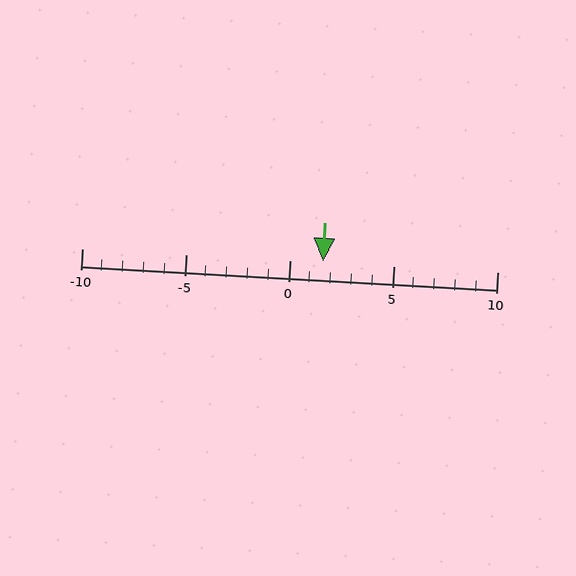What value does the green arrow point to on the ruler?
The green arrow points to approximately 2.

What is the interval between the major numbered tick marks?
The major tick marks are spaced 5 units apart.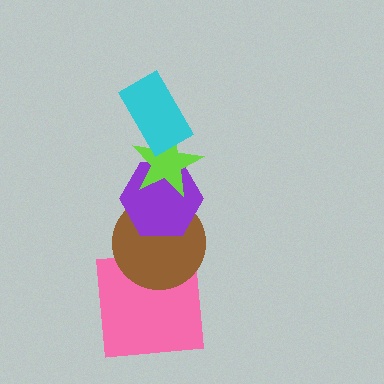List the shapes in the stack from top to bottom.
From top to bottom: the cyan rectangle, the lime star, the purple hexagon, the brown circle, the pink square.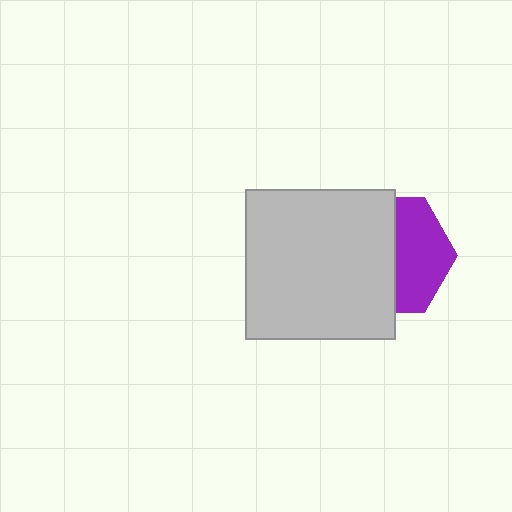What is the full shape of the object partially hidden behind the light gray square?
The partially hidden object is a purple hexagon.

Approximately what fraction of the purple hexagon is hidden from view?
Roughly 54% of the purple hexagon is hidden behind the light gray square.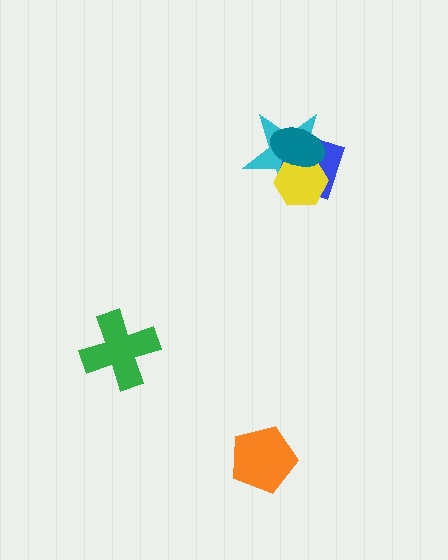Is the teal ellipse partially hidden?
No, no other shape covers it.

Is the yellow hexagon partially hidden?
Yes, it is partially covered by another shape.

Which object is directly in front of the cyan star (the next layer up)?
The blue square is directly in front of the cyan star.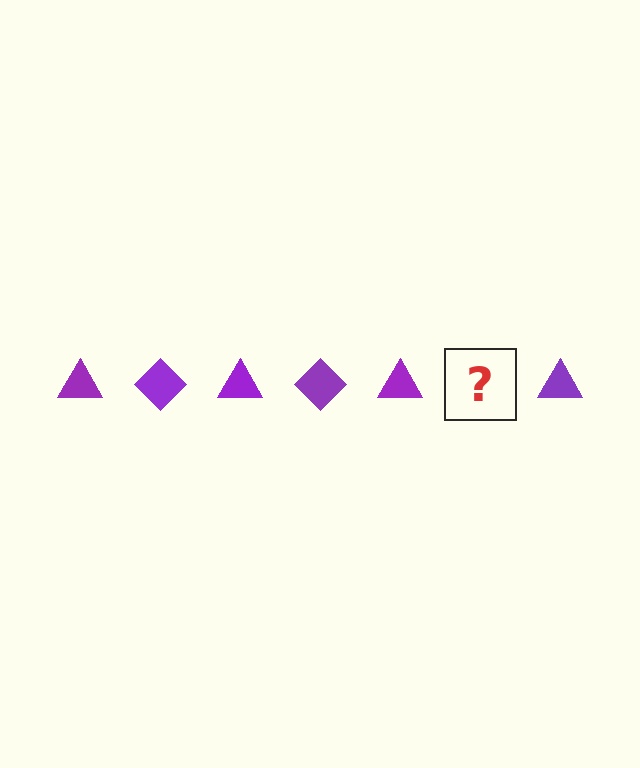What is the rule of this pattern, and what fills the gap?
The rule is that the pattern cycles through triangle, diamond shapes in purple. The gap should be filled with a purple diamond.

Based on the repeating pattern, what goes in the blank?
The blank should be a purple diamond.